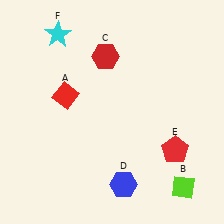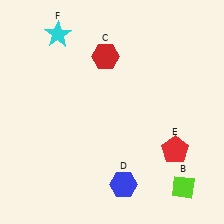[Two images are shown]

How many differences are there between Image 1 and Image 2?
There is 1 difference between the two images.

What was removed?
The red diamond (A) was removed in Image 2.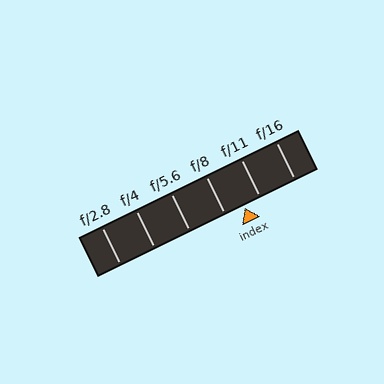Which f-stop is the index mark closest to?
The index mark is closest to f/11.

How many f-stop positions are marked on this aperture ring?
There are 6 f-stop positions marked.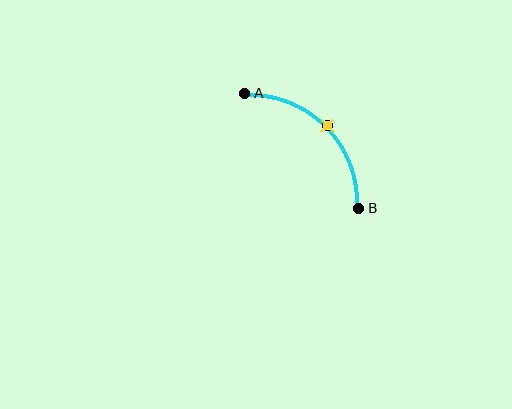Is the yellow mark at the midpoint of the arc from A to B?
Yes. The yellow mark lies on the arc at equal arc-length from both A and B — it is the arc midpoint.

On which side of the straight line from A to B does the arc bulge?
The arc bulges above and to the right of the straight line connecting A and B.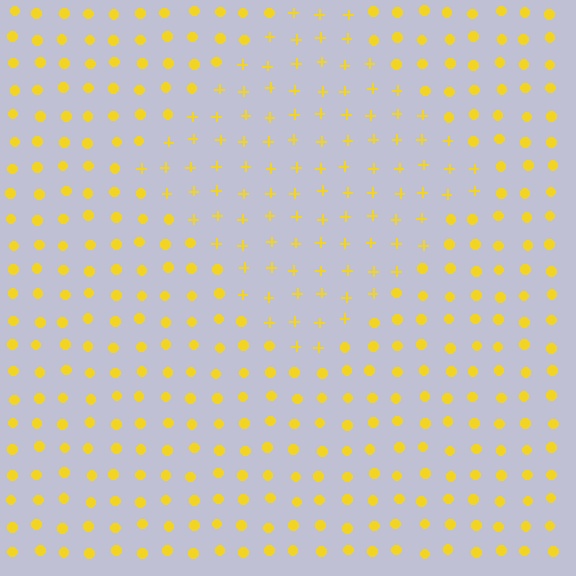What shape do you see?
I see a diamond.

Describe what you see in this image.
The image is filled with small yellow elements arranged in a uniform grid. A diamond-shaped region contains plus signs, while the surrounding area contains circles. The boundary is defined purely by the change in element shape.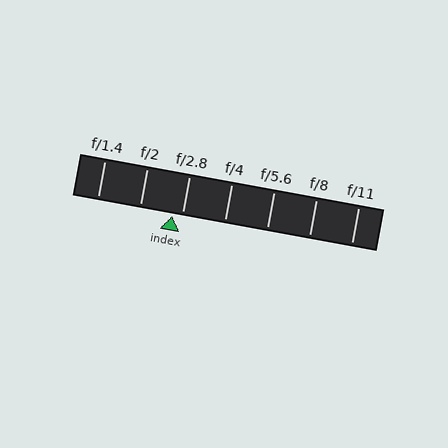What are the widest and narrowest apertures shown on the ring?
The widest aperture shown is f/1.4 and the narrowest is f/11.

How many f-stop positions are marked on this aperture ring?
There are 7 f-stop positions marked.